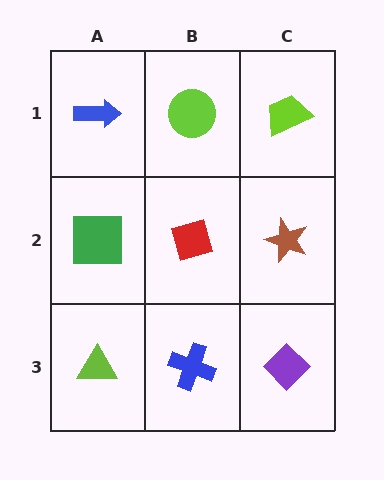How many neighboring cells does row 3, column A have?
2.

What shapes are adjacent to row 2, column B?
A lime circle (row 1, column B), a blue cross (row 3, column B), a green square (row 2, column A), a brown star (row 2, column C).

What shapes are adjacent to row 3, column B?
A red diamond (row 2, column B), a lime triangle (row 3, column A), a purple diamond (row 3, column C).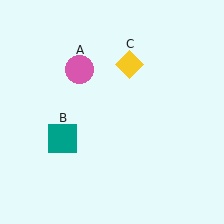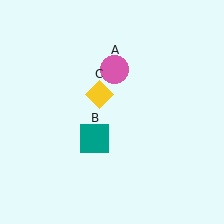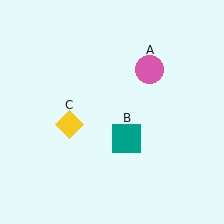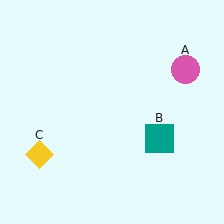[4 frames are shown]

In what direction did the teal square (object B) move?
The teal square (object B) moved right.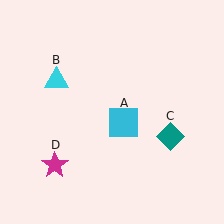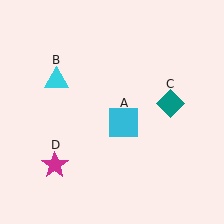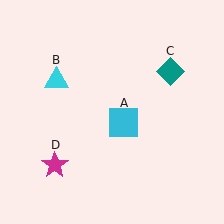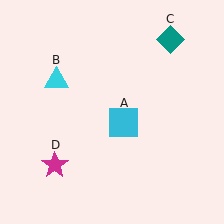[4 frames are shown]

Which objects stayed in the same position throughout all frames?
Cyan square (object A) and cyan triangle (object B) and magenta star (object D) remained stationary.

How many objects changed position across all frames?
1 object changed position: teal diamond (object C).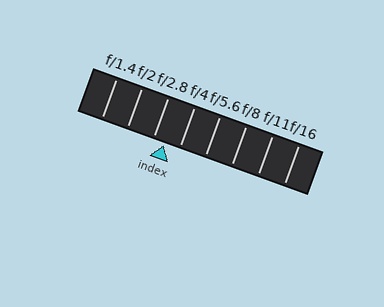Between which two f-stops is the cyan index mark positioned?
The index mark is between f/2.8 and f/4.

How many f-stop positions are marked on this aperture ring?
There are 8 f-stop positions marked.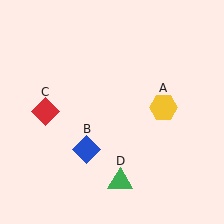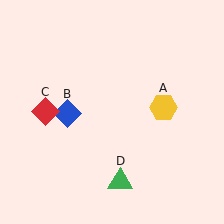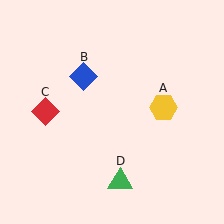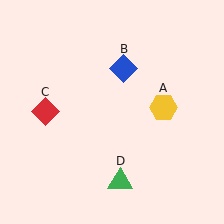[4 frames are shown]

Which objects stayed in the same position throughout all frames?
Yellow hexagon (object A) and red diamond (object C) and green triangle (object D) remained stationary.